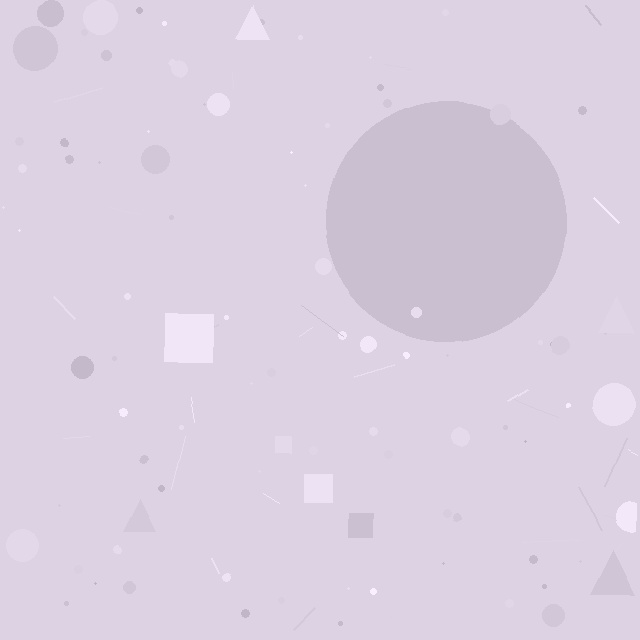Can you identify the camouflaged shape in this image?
The camouflaged shape is a circle.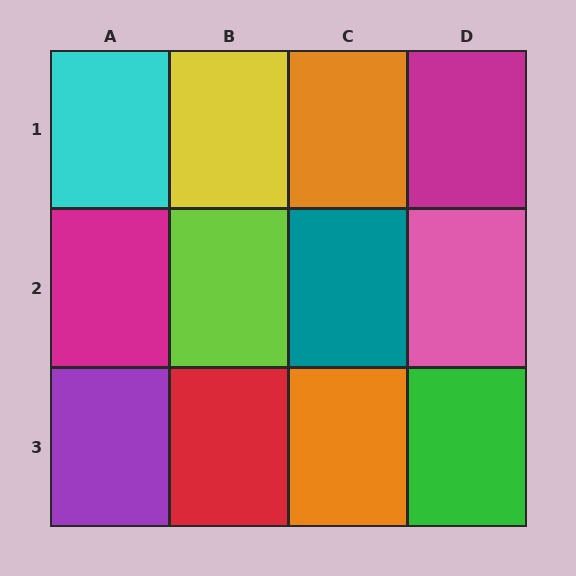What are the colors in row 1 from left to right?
Cyan, yellow, orange, magenta.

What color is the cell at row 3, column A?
Purple.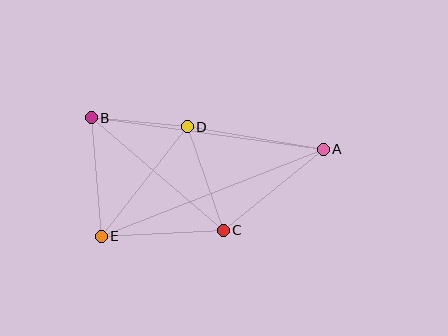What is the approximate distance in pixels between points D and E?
The distance between D and E is approximately 139 pixels.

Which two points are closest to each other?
Points B and D are closest to each other.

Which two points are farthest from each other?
Points A and E are farthest from each other.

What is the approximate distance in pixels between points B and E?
The distance between B and E is approximately 119 pixels.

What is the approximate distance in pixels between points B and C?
The distance between B and C is approximately 173 pixels.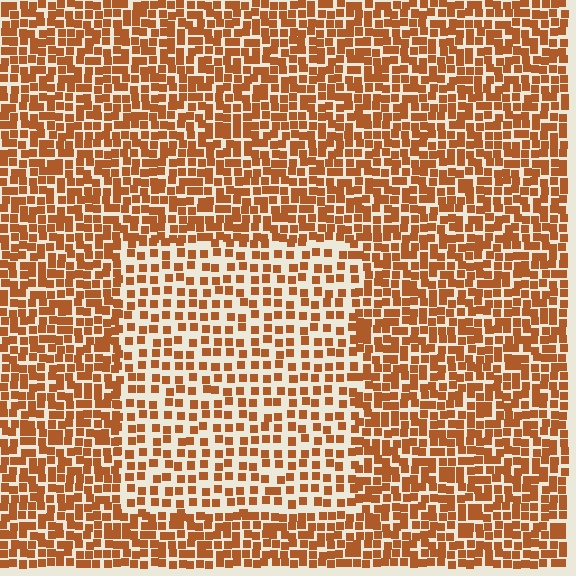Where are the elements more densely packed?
The elements are more densely packed outside the rectangle boundary.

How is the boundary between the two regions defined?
The boundary is defined by a change in element density (approximately 1.8x ratio). All elements are the same color, size, and shape.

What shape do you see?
I see a rectangle.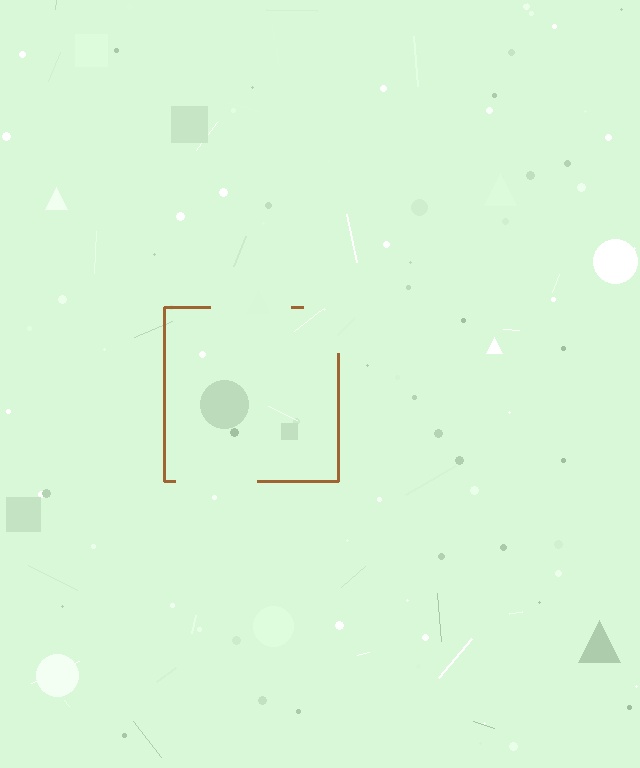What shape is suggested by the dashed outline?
The dashed outline suggests a square.